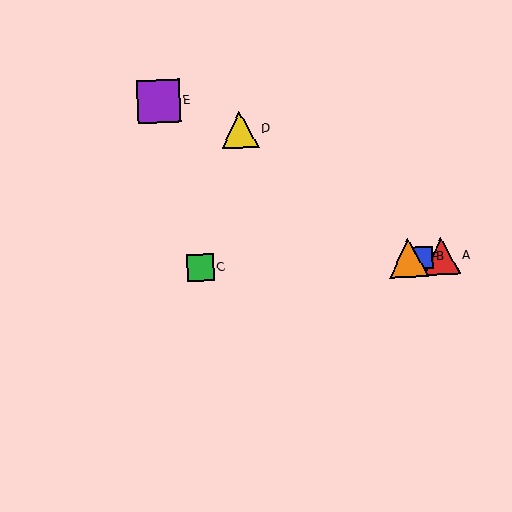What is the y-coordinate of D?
Object D is at y≈130.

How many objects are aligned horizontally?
4 objects (A, B, C, F) are aligned horizontally.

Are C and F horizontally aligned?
Yes, both are at y≈268.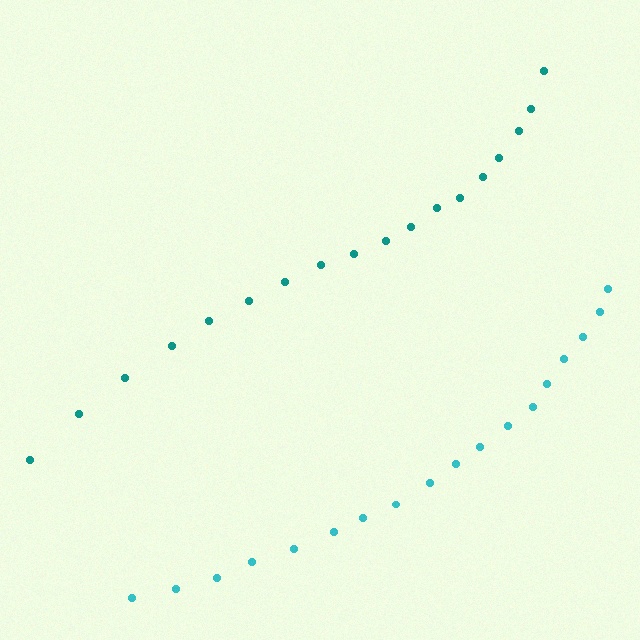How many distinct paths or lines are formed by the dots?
There are 2 distinct paths.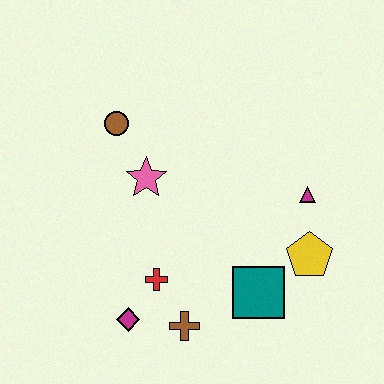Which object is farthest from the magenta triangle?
The magenta diamond is farthest from the magenta triangle.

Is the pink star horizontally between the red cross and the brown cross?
No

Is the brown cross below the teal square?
Yes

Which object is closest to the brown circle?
The pink star is closest to the brown circle.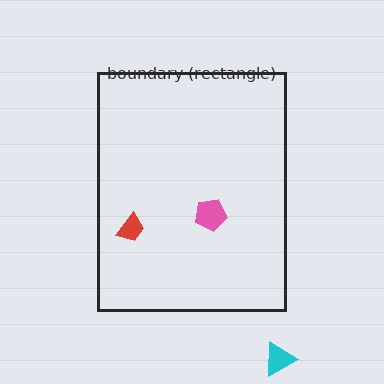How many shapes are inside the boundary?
2 inside, 1 outside.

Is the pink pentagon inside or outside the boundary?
Inside.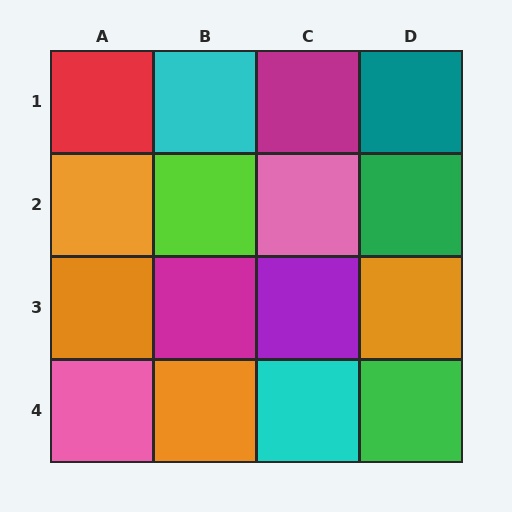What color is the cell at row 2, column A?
Orange.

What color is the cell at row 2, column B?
Lime.